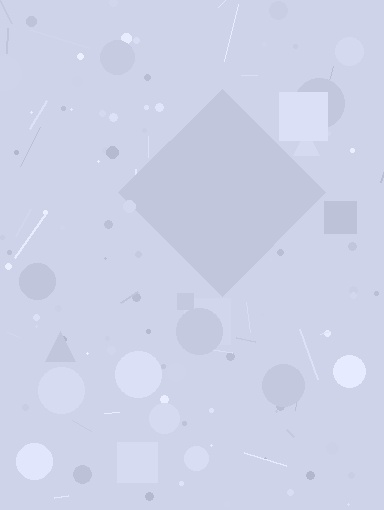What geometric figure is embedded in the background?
A diamond is embedded in the background.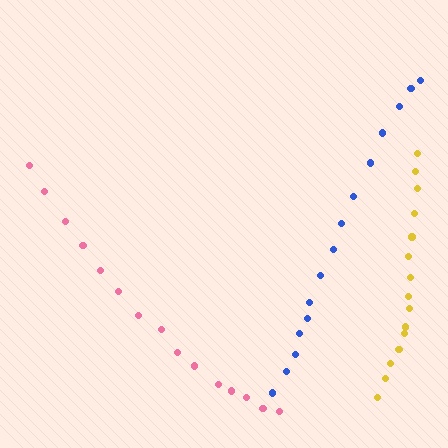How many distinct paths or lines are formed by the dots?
There are 3 distinct paths.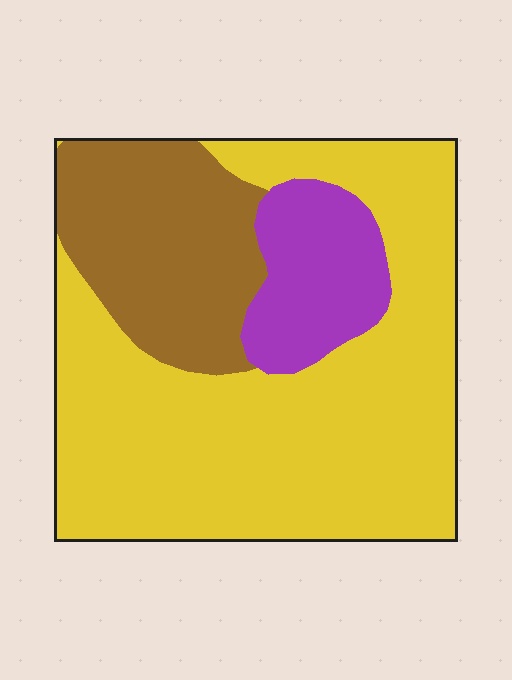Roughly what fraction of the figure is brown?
Brown takes up less than a quarter of the figure.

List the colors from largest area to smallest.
From largest to smallest: yellow, brown, purple.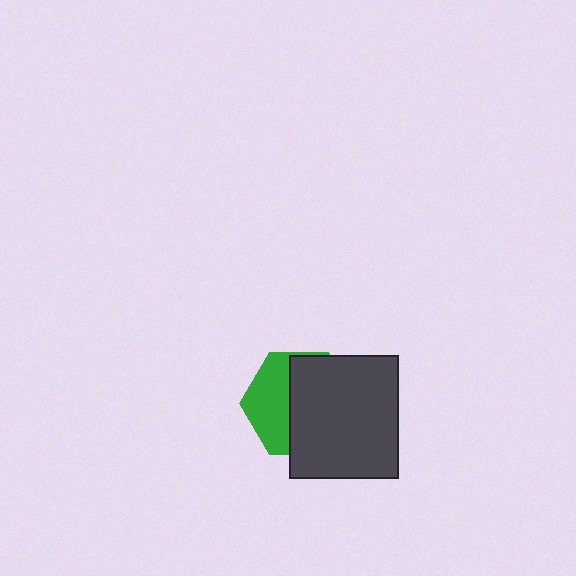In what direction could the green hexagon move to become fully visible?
The green hexagon could move left. That would shift it out from behind the dark gray rectangle entirely.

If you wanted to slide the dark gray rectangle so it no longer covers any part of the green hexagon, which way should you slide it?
Slide it right — that is the most direct way to separate the two shapes.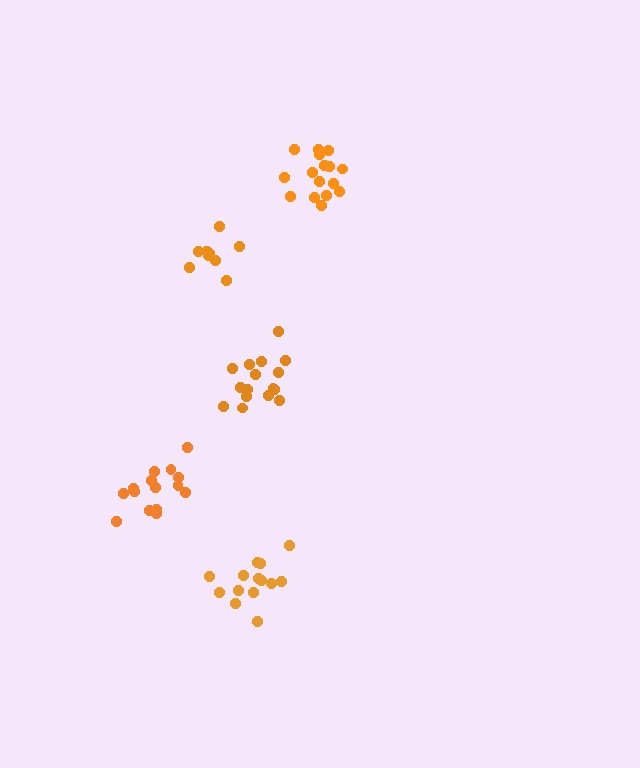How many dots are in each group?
Group 1: 15 dots, Group 2: 16 dots, Group 3: 14 dots, Group 4: 16 dots, Group 5: 10 dots (71 total).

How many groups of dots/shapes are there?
There are 5 groups.